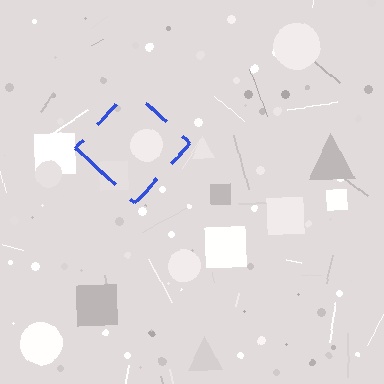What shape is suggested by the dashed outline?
The dashed outline suggests a diamond.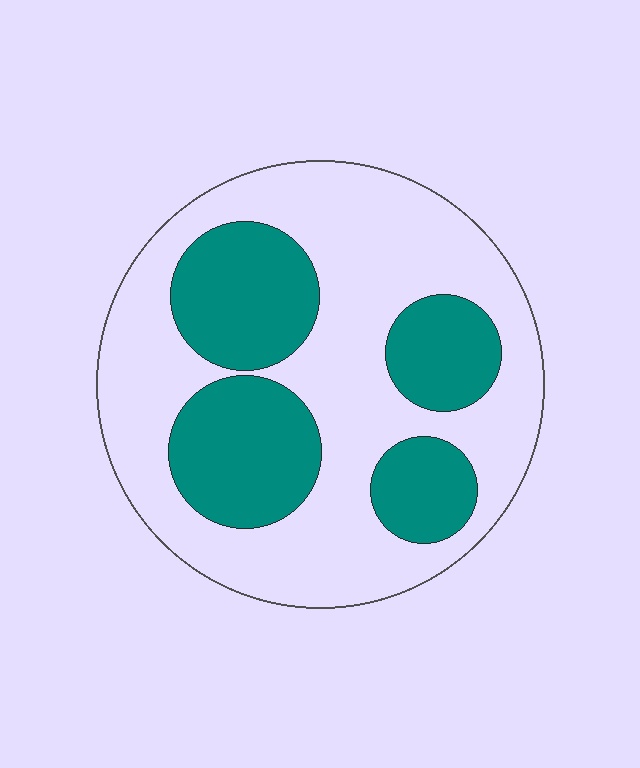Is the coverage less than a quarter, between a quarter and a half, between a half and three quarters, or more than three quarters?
Between a quarter and a half.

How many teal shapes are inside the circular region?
4.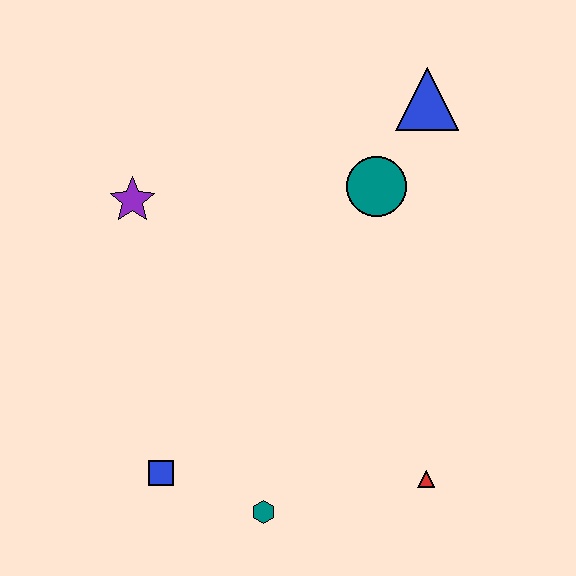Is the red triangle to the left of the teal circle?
No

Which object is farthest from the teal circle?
The blue square is farthest from the teal circle.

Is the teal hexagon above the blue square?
No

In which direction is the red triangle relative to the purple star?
The red triangle is to the right of the purple star.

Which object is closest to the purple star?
The teal circle is closest to the purple star.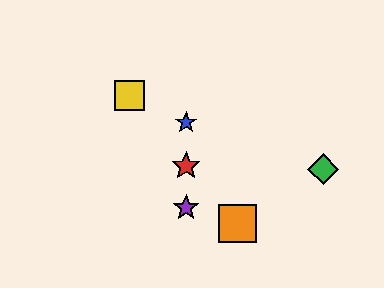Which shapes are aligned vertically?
The red star, the blue star, the purple star are aligned vertically.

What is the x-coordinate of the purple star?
The purple star is at x≈186.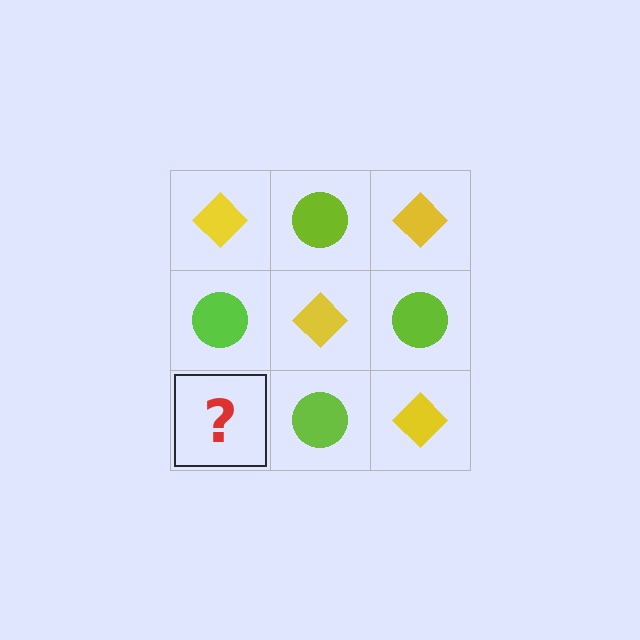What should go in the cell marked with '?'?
The missing cell should contain a yellow diamond.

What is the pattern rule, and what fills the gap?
The rule is that it alternates yellow diamond and lime circle in a checkerboard pattern. The gap should be filled with a yellow diamond.